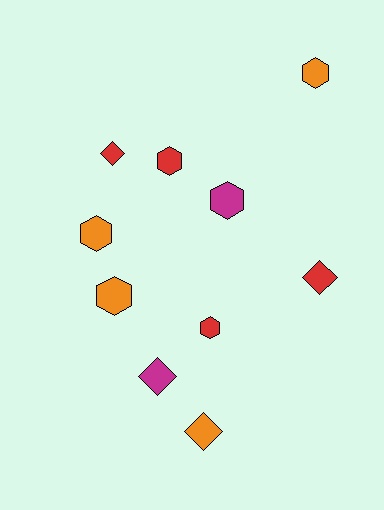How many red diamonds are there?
There are 2 red diamonds.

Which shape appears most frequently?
Hexagon, with 6 objects.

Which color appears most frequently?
Red, with 4 objects.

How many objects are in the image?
There are 10 objects.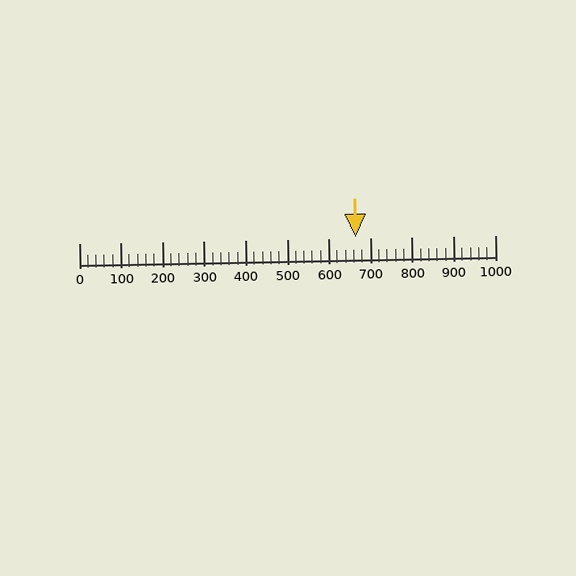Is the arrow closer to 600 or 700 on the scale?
The arrow is closer to 700.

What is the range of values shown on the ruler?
The ruler shows values from 0 to 1000.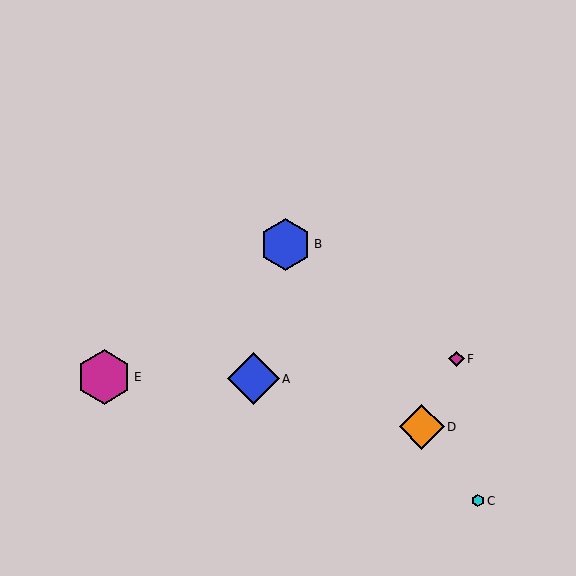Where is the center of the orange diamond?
The center of the orange diamond is at (422, 427).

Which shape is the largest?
The magenta hexagon (labeled E) is the largest.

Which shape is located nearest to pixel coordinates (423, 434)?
The orange diamond (labeled D) at (422, 427) is nearest to that location.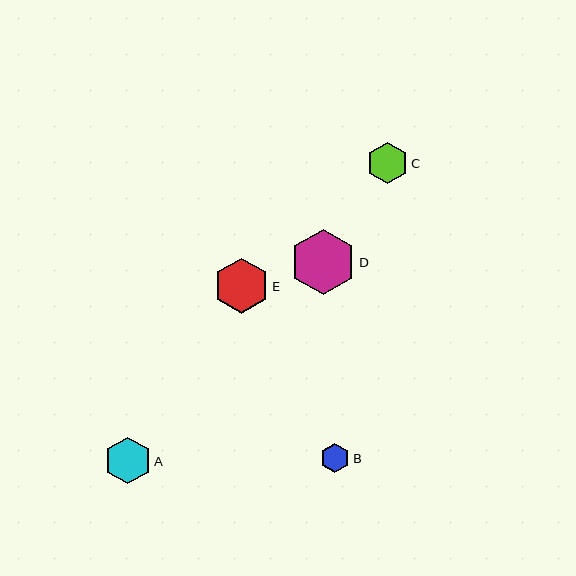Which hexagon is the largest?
Hexagon D is the largest with a size of approximately 66 pixels.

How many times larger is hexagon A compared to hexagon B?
Hexagon A is approximately 1.6 times the size of hexagon B.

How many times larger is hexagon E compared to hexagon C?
Hexagon E is approximately 1.3 times the size of hexagon C.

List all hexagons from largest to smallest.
From largest to smallest: D, E, A, C, B.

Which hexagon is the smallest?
Hexagon B is the smallest with a size of approximately 30 pixels.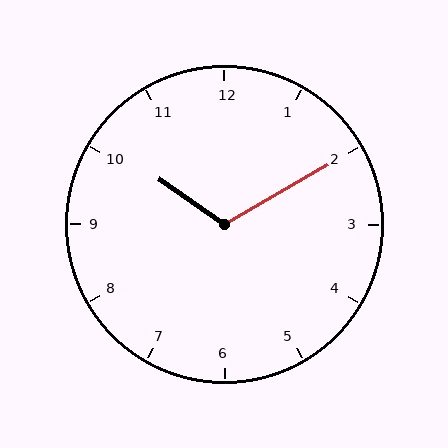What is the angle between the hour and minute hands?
Approximately 115 degrees.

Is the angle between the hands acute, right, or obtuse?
It is obtuse.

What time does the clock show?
10:10.